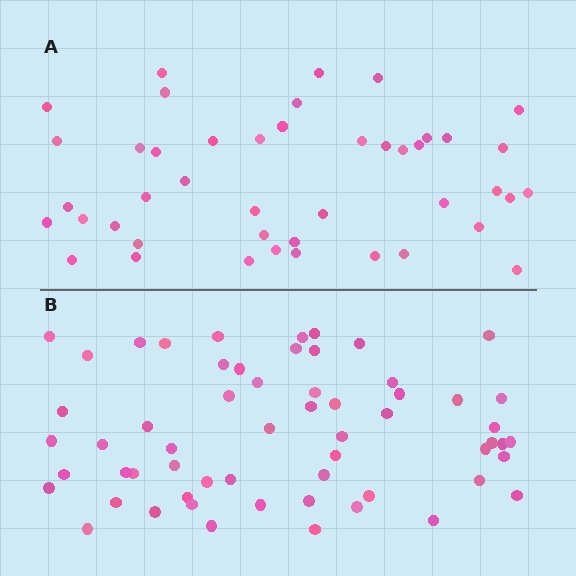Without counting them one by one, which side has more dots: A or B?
Region B (the bottom region) has more dots.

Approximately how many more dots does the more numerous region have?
Region B has approximately 15 more dots than region A.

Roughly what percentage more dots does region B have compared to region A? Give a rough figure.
About 35% more.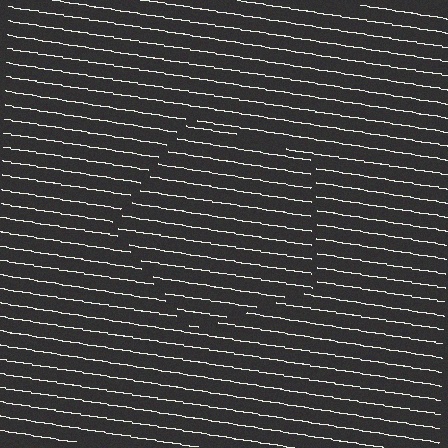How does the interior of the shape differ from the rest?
The interior of the shape contains the same grating, shifted by half a period — the contour is defined by the phase discontinuity where line-ends from the inner and outer gratings abut.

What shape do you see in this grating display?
An illusory pentagon. The interior of the shape contains the same grating, shifted by half a period — the contour is defined by the phase discontinuity where line-ends from the inner and outer gratings abut.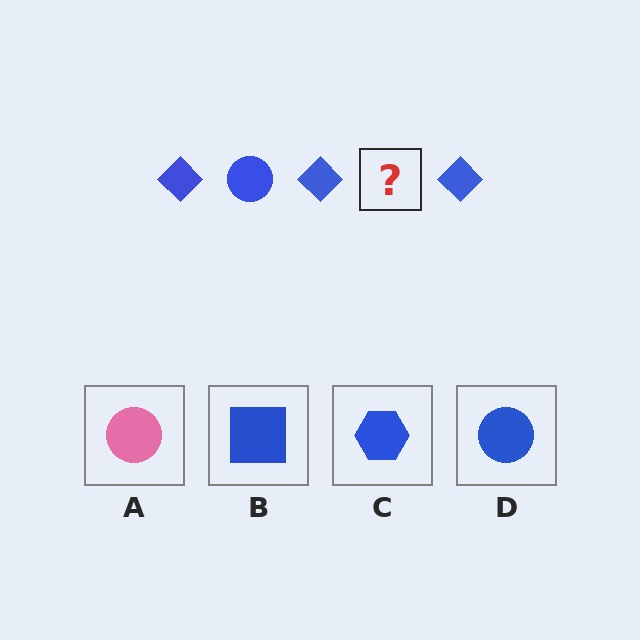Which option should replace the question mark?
Option D.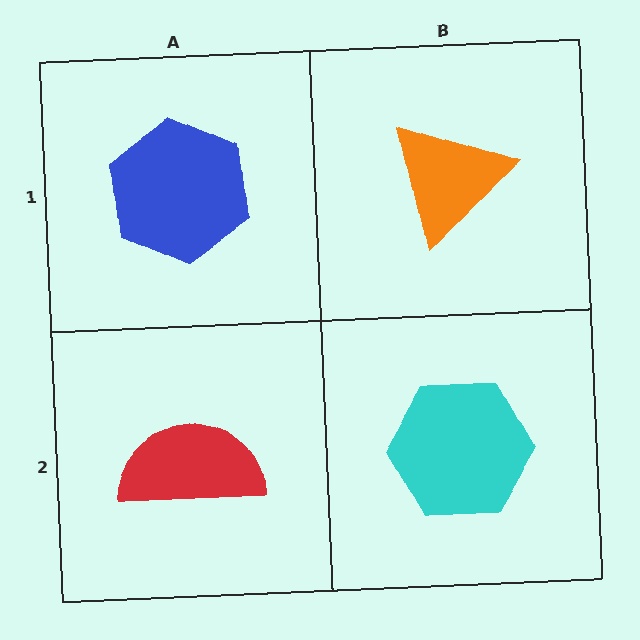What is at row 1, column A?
A blue hexagon.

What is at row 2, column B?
A cyan hexagon.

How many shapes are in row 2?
2 shapes.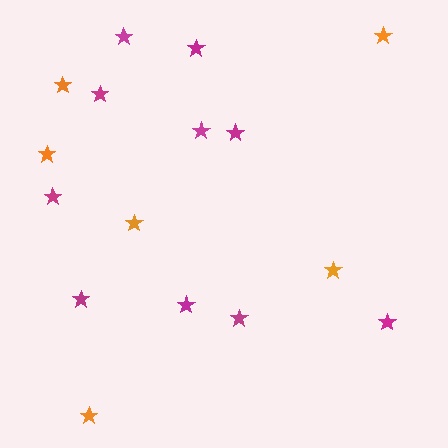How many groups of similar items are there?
There are 2 groups: one group of magenta stars (10) and one group of orange stars (6).